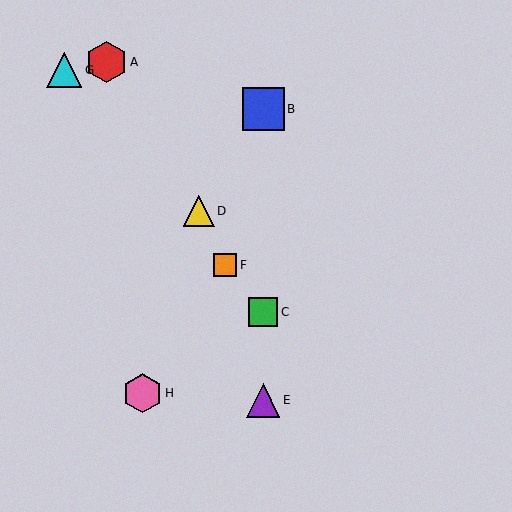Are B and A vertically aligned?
No, B is at x≈263 and A is at x≈107.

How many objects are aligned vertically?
3 objects (B, C, E) are aligned vertically.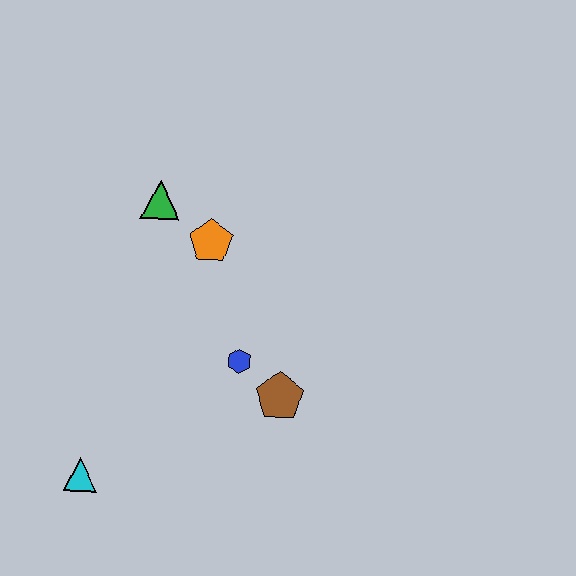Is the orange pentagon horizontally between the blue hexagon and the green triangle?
Yes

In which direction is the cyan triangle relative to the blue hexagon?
The cyan triangle is to the left of the blue hexagon.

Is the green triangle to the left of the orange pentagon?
Yes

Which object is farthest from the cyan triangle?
The green triangle is farthest from the cyan triangle.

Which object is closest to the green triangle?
The orange pentagon is closest to the green triangle.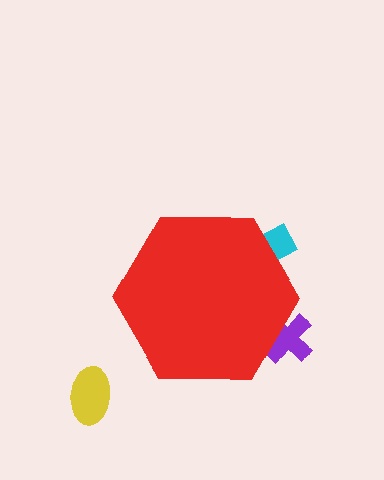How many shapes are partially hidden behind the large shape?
2 shapes are partially hidden.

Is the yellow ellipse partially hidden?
No, the yellow ellipse is fully visible.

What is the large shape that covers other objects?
A red hexagon.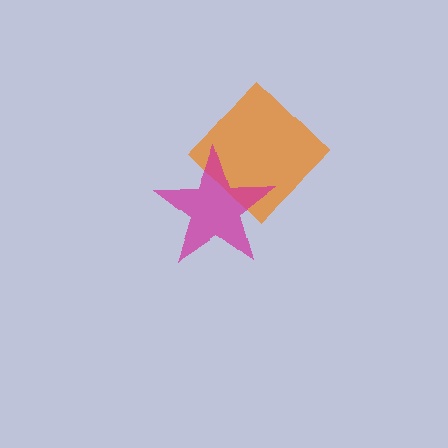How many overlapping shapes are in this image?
There are 2 overlapping shapes in the image.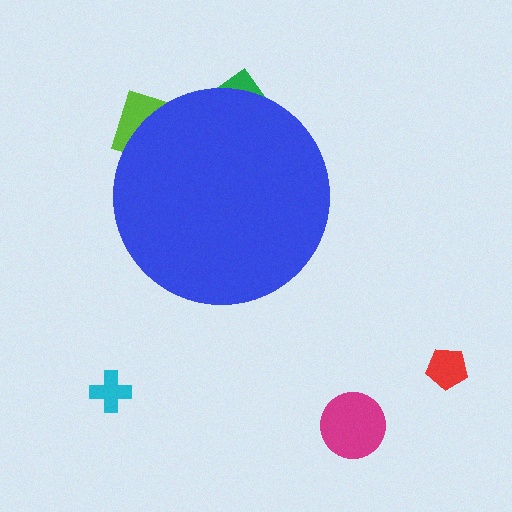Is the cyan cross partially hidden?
No, the cyan cross is fully visible.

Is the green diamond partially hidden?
Yes, the green diamond is partially hidden behind the blue circle.